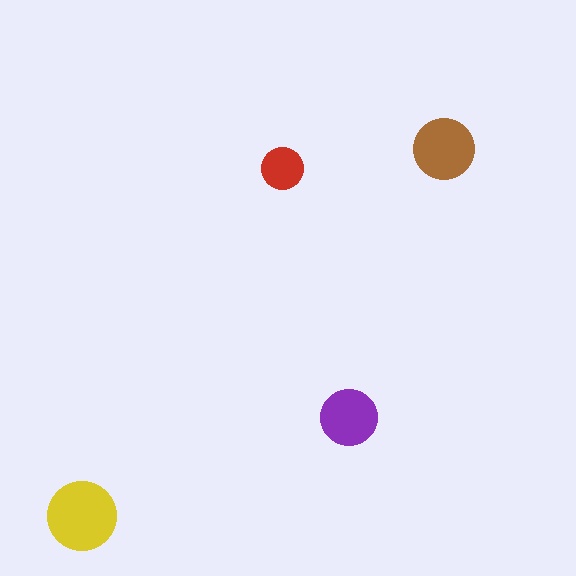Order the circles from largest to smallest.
the yellow one, the brown one, the purple one, the red one.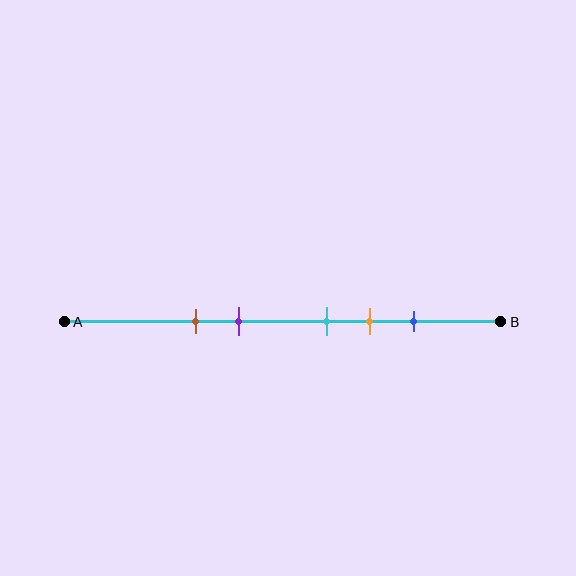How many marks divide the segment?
There are 5 marks dividing the segment.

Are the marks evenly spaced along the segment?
No, the marks are not evenly spaced.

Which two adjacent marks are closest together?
The cyan and orange marks are the closest adjacent pair.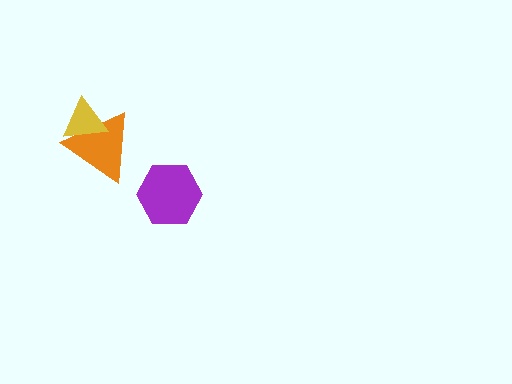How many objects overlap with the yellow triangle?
1 object overlaps with the yellow triangle.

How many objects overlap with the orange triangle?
1 object overlaps with the orange triangle.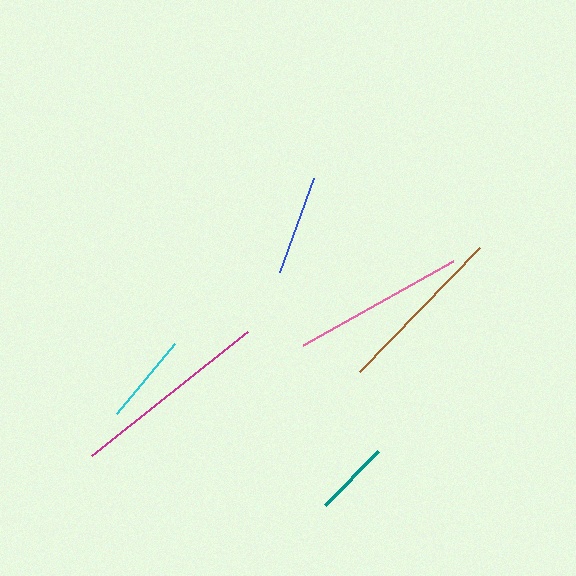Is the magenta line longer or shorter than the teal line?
The magenta line is longer than the teal line.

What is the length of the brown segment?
The brown segment is approximately 172 pixels long.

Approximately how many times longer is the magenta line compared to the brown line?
The magenta line is approximately 1.2 times the length of the brown line.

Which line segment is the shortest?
The teal line is the shortest at approximately 75 pixels.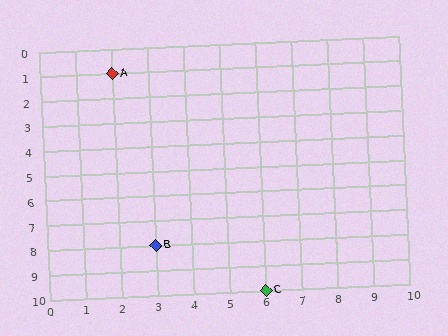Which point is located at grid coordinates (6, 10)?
Point C is at (6, 10).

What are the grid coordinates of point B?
Point B is at grid coordinates (3, 8).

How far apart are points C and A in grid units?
Points C and A are 4 columns and 9 rows apart (about 9.8 grid units diagonally).